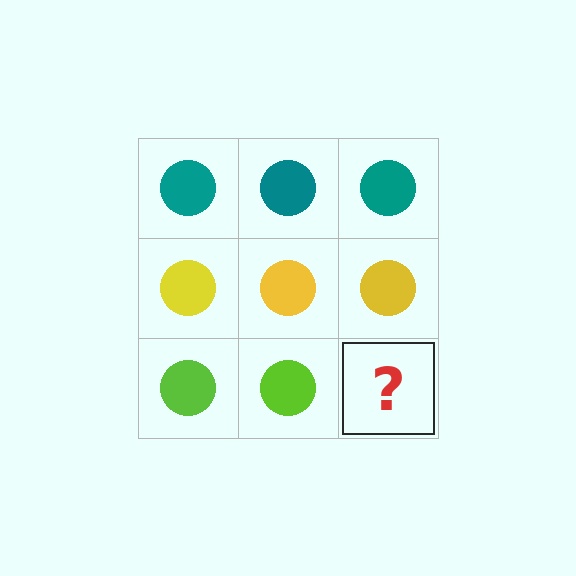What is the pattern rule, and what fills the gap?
The rule is that each row has a consistent color. The gap should be filled with a lime circle.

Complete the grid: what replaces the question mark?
The question mark should be replaced with a lime circle.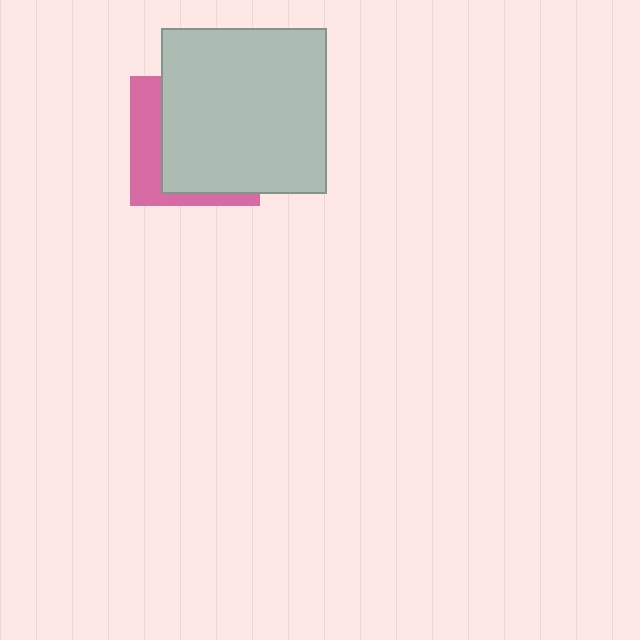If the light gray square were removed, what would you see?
You would see the complete pink square.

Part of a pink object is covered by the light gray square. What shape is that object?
It is a square.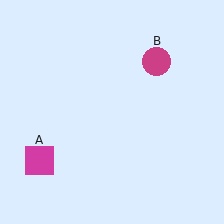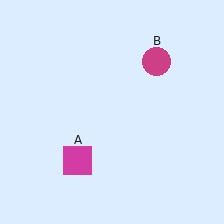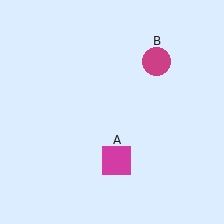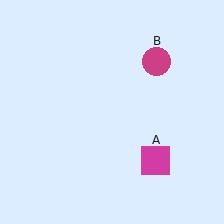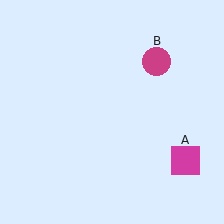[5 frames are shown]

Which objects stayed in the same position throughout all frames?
Magenta circle (object B) remained stationary.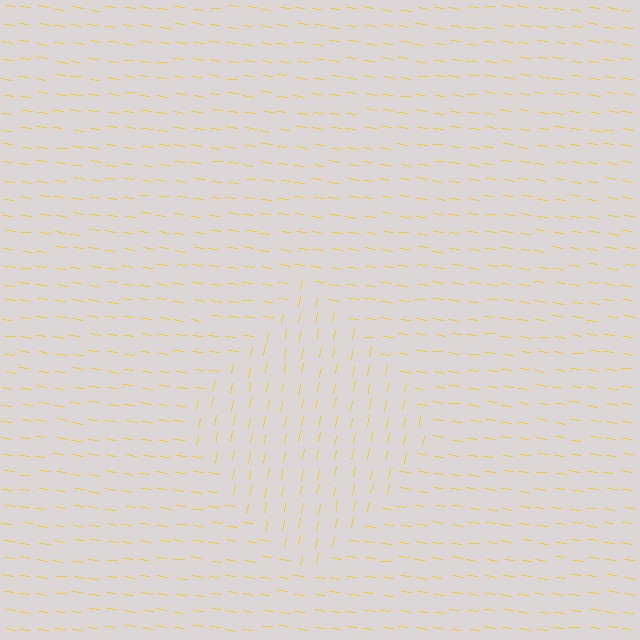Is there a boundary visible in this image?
Yes, there is a texture boundary formed by a change in line orientation.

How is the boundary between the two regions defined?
The boundary is defined purely by a change in line orientation (approximately 86 degrees difference). All lines are the same color and thickness.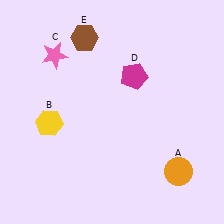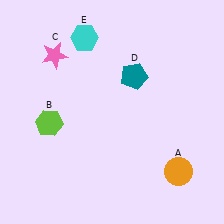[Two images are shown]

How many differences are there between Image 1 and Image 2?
There are 3 differences between the two images.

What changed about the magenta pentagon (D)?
In Image 1, D is magenta. In Image 2, it changed to teal.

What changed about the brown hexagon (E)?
In Image 1, E is brown. In Image 2, it changed to cyan.